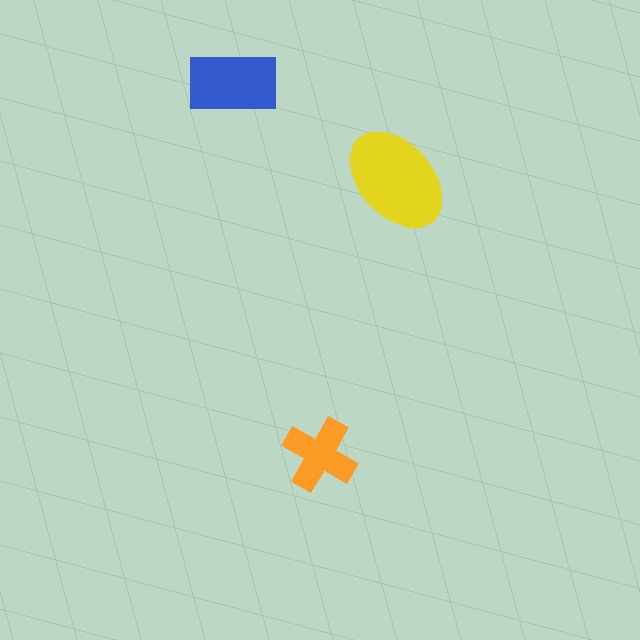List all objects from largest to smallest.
The yellow ellipse, the blue rectangle, the orange cross.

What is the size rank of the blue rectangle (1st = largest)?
2nd.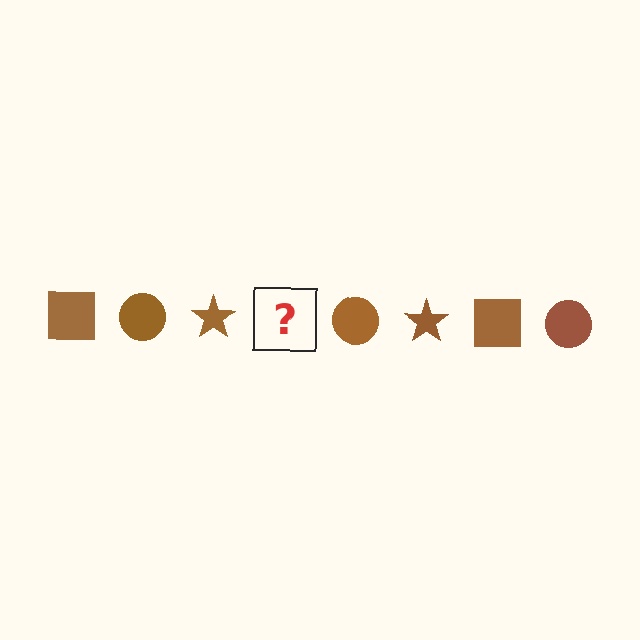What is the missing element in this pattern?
The missing element is a brown square.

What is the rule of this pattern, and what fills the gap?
The rule is that the pattern cycles through square, circle, star shapes in brown. The gap should be filled with a brown square.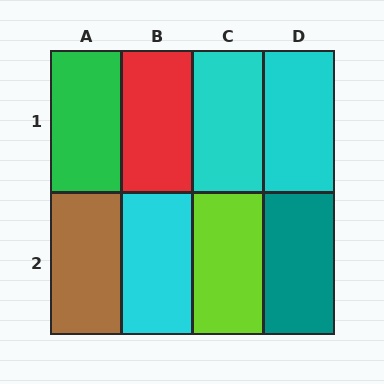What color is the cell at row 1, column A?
Green.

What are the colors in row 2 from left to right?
Brown, cyan, lime, teal.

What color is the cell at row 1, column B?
Red.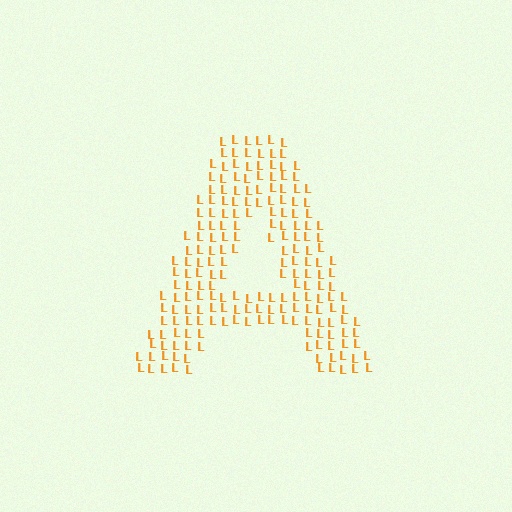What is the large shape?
The large shape is the letter A.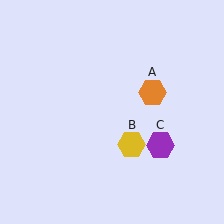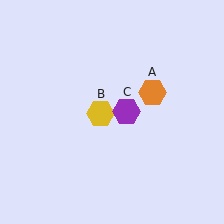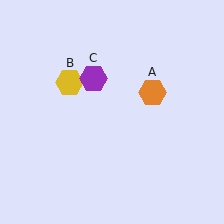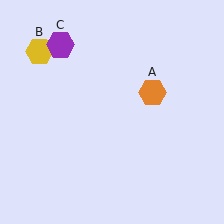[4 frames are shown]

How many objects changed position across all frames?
2 objects changed position: yellow hexagon (object B), purple hexagon (object C).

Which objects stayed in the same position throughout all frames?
Orange hexagon (object A) remained stationary.